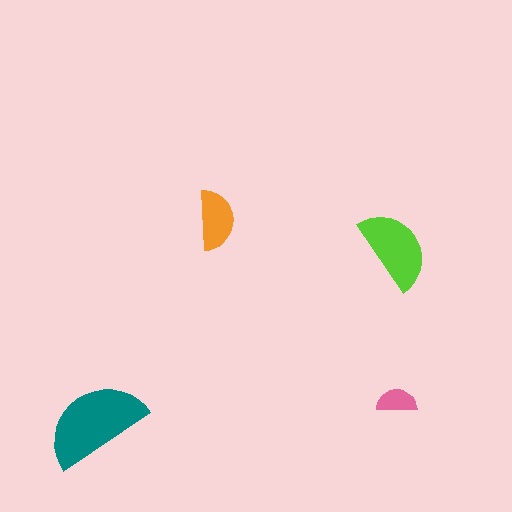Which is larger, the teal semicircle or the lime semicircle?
The teal one.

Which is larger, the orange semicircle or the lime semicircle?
The lime one.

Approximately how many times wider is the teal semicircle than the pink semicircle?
About 2.5 times wider.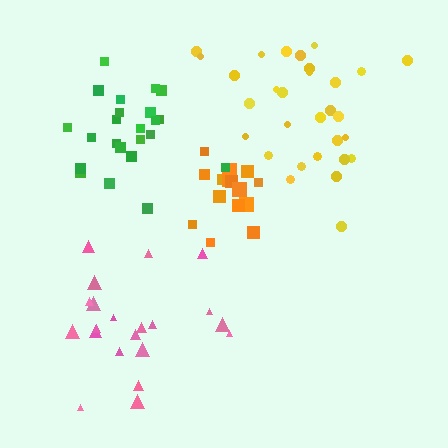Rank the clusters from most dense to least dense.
orange, green, yellow, pink.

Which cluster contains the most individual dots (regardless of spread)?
Yellow (30).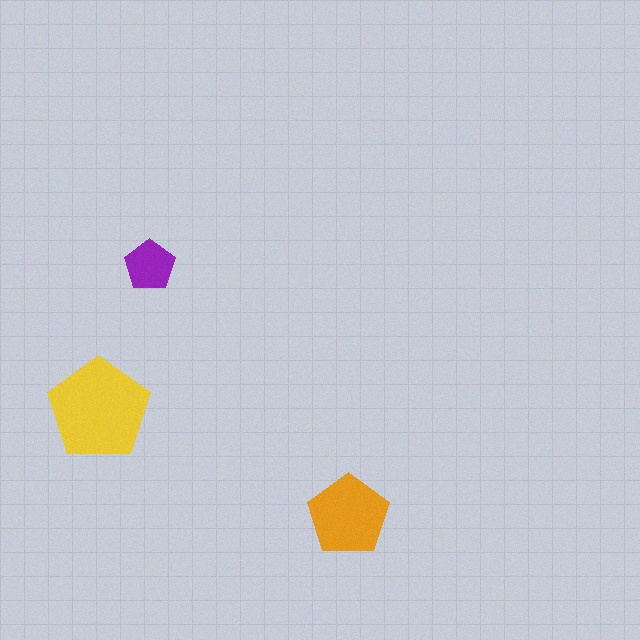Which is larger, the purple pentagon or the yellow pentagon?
The yellow one.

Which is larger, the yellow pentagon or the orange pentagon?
The yellow one.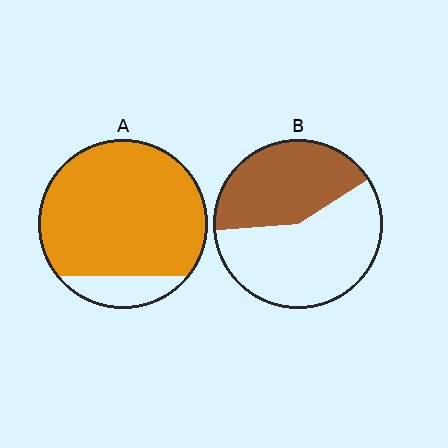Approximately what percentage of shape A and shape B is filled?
A is approximately 85% and B is approximately 40%.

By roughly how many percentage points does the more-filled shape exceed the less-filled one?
By roughly 45 percentage points (A over B).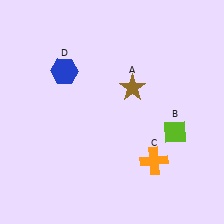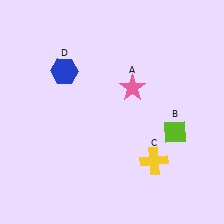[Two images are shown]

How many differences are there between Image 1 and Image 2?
There are 2 differences between the two images.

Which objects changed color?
A changed from brown to pink. C changed from orange to yellow.